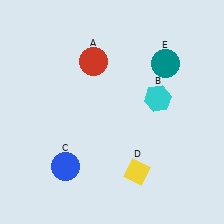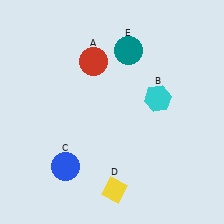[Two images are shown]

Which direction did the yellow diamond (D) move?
The yellow diamond (D) moved left.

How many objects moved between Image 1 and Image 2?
2 objects moved between the two images.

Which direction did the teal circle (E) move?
The teal circle (E) moved left.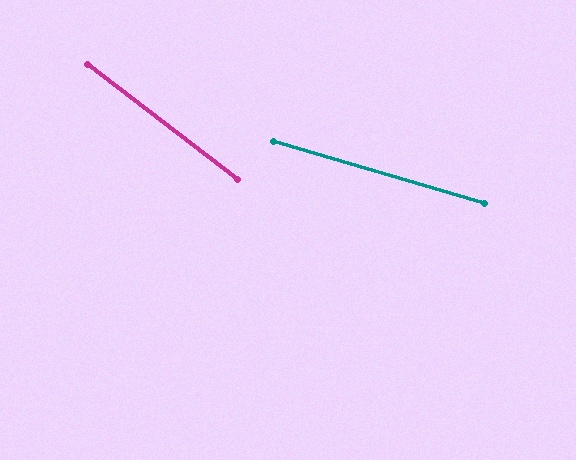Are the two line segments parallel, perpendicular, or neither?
Neither parallel nor perpendicular — they differ by about 21°.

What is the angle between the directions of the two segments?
Approximately 21 degrees.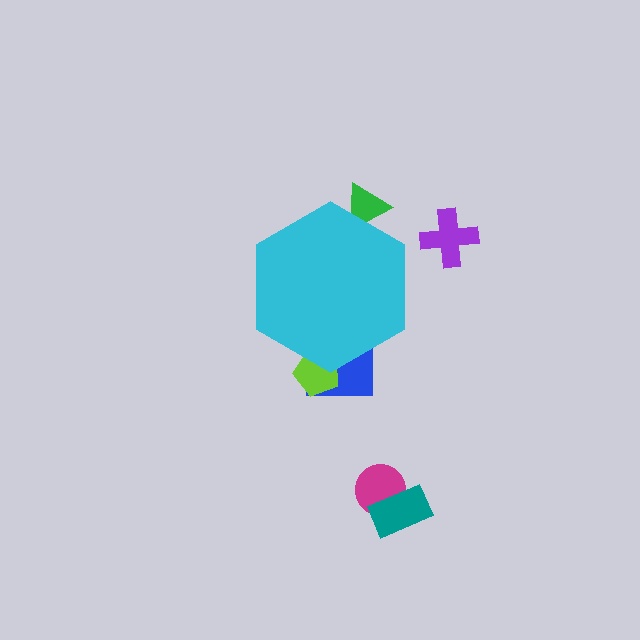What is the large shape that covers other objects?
A cyan hexagon.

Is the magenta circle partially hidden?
No, the magenta circle is fully visible.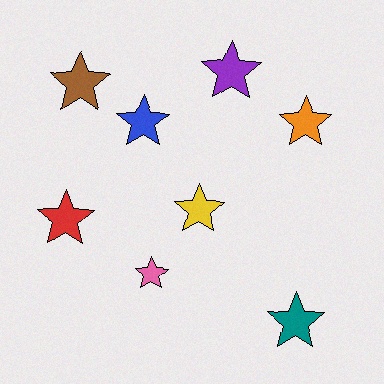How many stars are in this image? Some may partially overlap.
There are 8 stars.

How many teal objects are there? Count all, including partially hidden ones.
There is 1 teal object.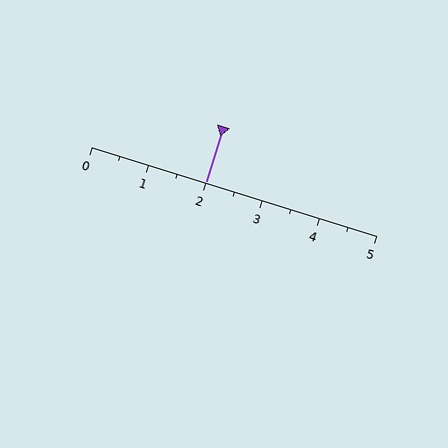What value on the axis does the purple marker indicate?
The marker indicates approximately 2.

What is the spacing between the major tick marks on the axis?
The major ticks are spaced 1 apart.